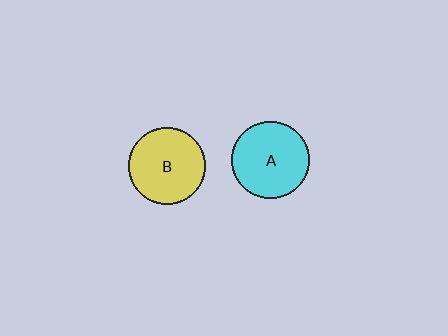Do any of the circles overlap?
No, none of the circles overlap.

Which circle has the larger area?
Circle A (cyan).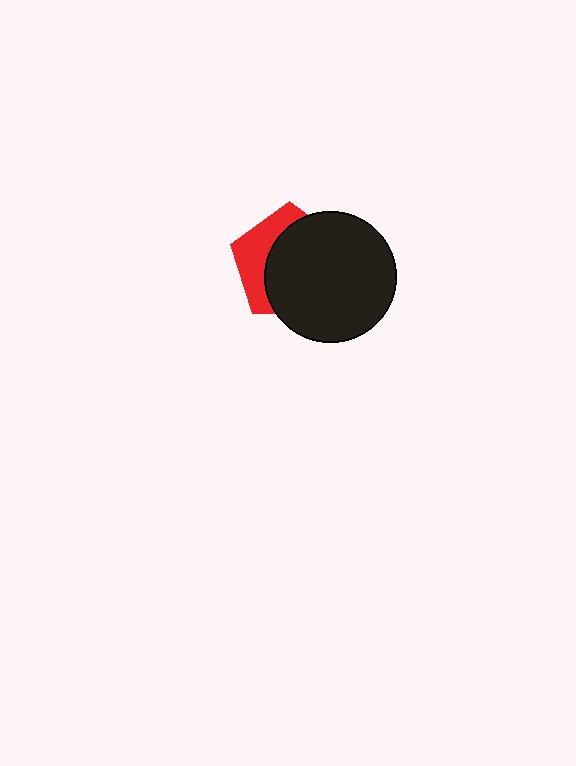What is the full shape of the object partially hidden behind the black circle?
The partially hidden object is a red pentagon.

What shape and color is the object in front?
The object in front is a black circle.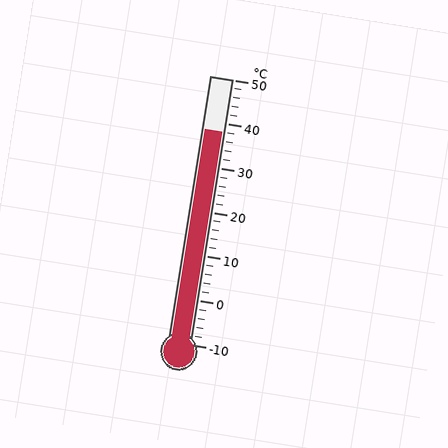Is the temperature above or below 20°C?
The temperature is above 20°C.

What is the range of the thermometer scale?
The thermometer scale ranges from -10°C to 50°C.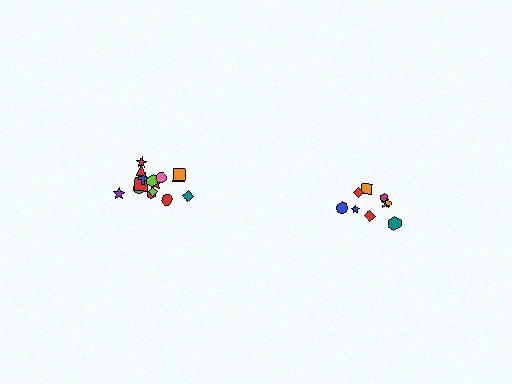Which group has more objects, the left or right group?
The left group.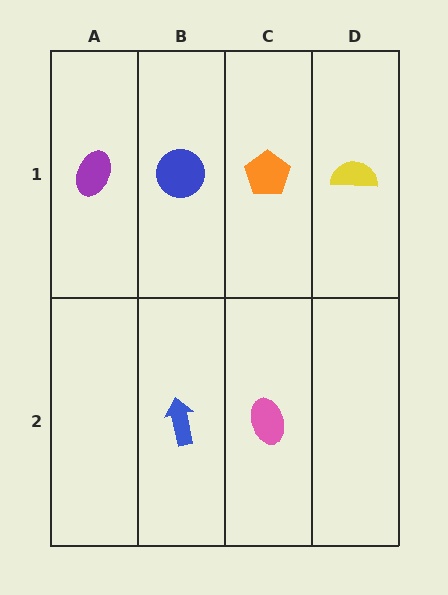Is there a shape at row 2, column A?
No, that cell is empty.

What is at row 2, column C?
A pink ellipse.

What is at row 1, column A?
A purple ellipse.